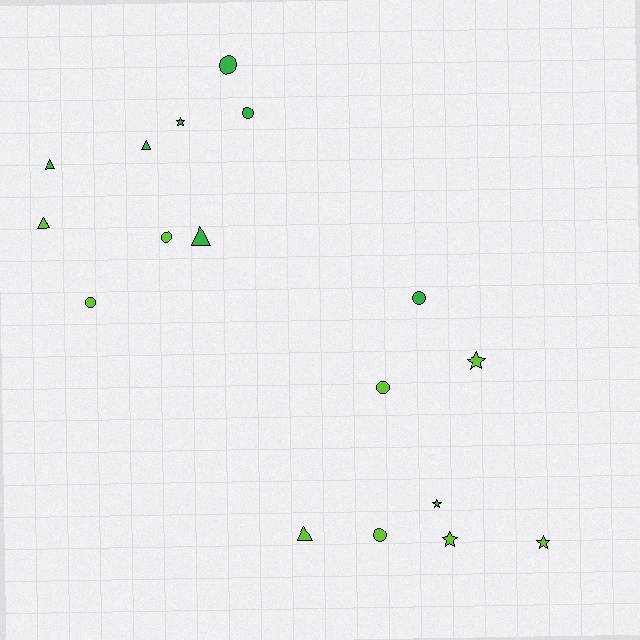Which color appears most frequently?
Lime, with 9 objects.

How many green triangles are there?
There are 3 green triangles.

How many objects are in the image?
There are 17 objects.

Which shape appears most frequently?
Circle, with 7 objects.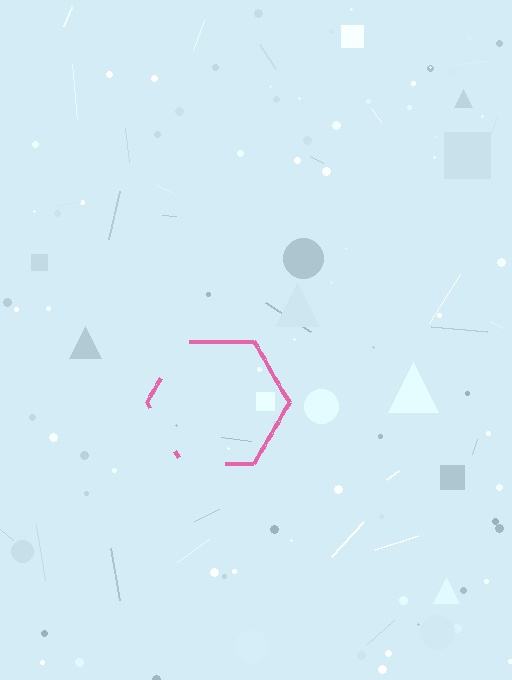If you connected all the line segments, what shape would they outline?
They would outline a hexagon.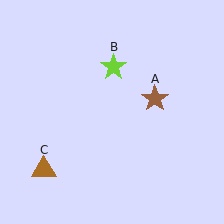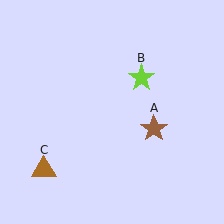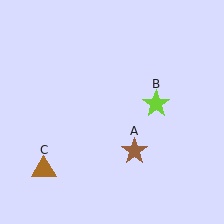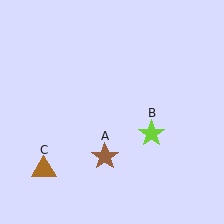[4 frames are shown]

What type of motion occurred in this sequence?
The brown star (object A), lime star (object B) rotated clockwise around the center of the scene.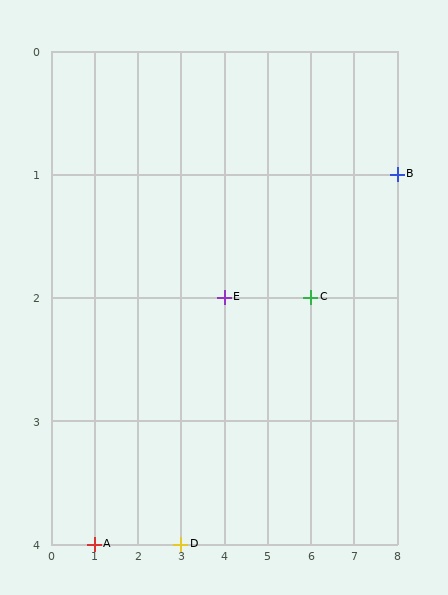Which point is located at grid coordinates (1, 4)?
Point A is at (1, 4).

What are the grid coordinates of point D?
Point D is at grid coordinates (3, 4).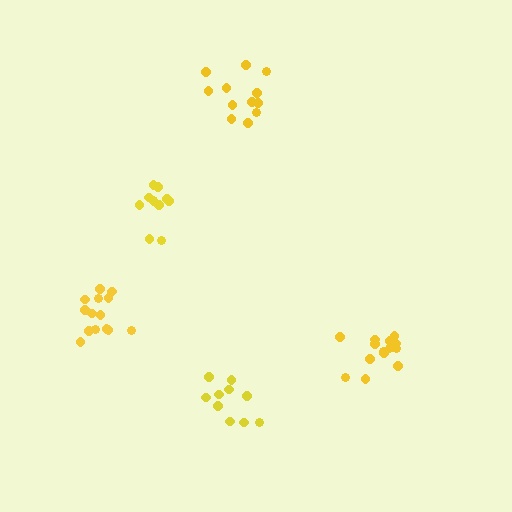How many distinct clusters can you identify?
There are 5 distinct clusters.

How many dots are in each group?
Group 1: 15 dots, Group 2: 12 dots, Group 3: 11 dots, Group 4: 10 dots, Group 5: 14 dots (62 total).